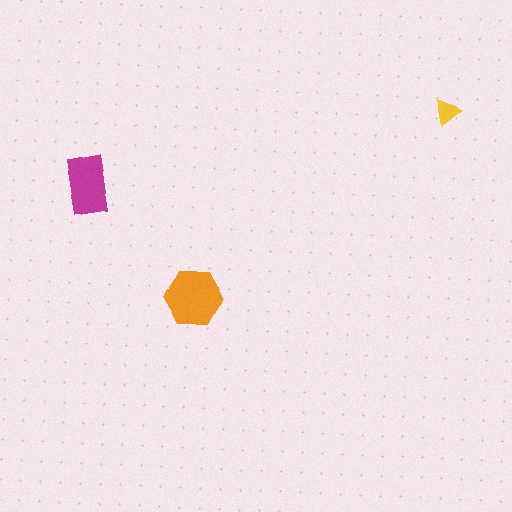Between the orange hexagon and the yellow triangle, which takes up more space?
The orange hexagon.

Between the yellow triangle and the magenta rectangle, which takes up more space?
The magenta rectangle.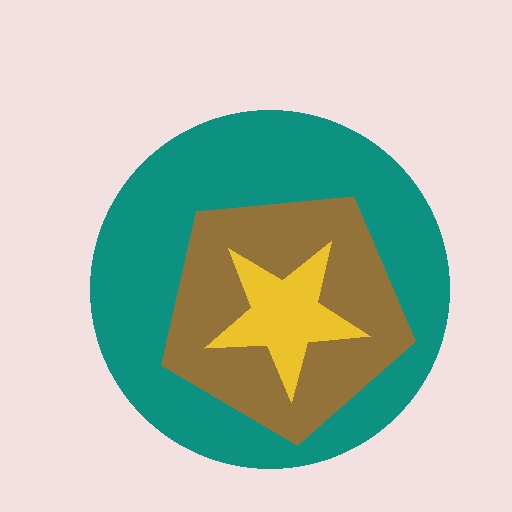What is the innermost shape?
The yellow star.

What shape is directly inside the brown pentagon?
The yellow star.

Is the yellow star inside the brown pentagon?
Yes.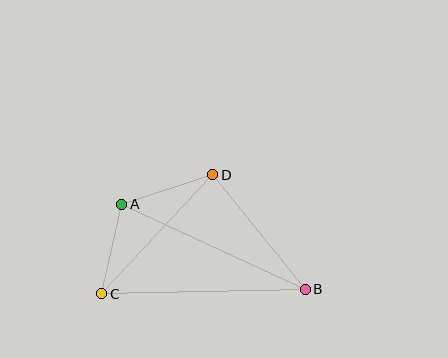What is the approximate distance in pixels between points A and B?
The distance between A and B is approximately 202 pixels.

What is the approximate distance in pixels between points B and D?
The distance between B and D is approximately 147 pixels.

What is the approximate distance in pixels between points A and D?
The distance between A and D is approximately 96 pixels.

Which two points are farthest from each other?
Points B and C are farthest from each other.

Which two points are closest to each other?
Points A and C are closest to each other.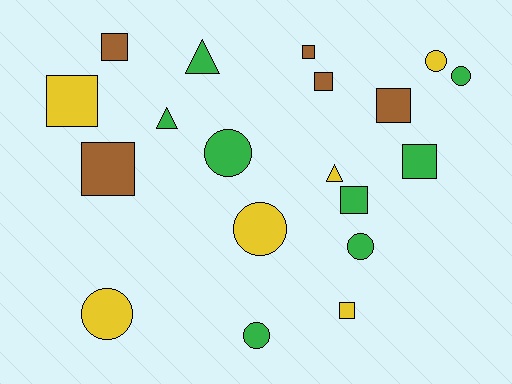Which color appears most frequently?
Green, with 8 objects.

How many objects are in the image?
There are 19 objects.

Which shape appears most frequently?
Square, with 9 objects.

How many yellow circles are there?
There are 3 yellow circles.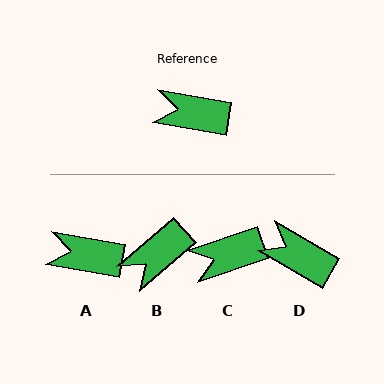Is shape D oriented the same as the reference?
No, it is off by about 20 degrees.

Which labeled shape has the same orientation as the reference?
A.